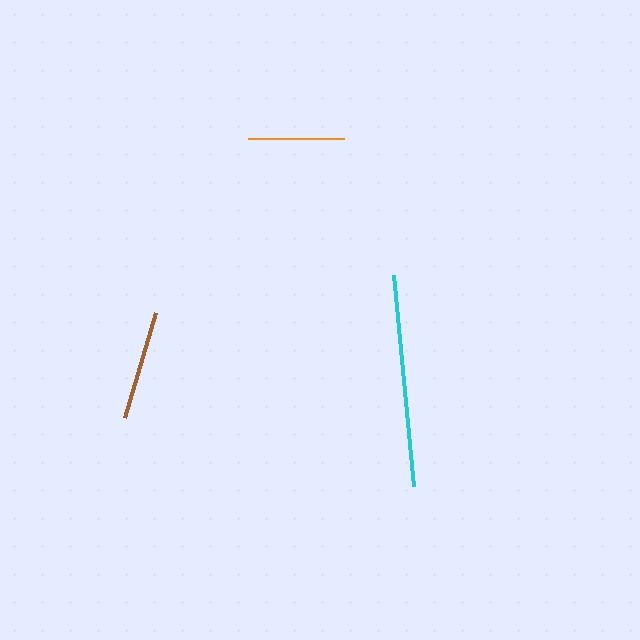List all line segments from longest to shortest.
From longest to shortest: cyan, brown, orange.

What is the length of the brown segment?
The brown segment is approximately 110 pixels long.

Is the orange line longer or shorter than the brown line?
The brown line is longer than the orange line.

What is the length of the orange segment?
The orange segment is approximately 96 pixels long.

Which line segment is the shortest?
The orange line is the shortest at approximately 96 pixels.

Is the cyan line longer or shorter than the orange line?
The cyan line is longer than the orange line.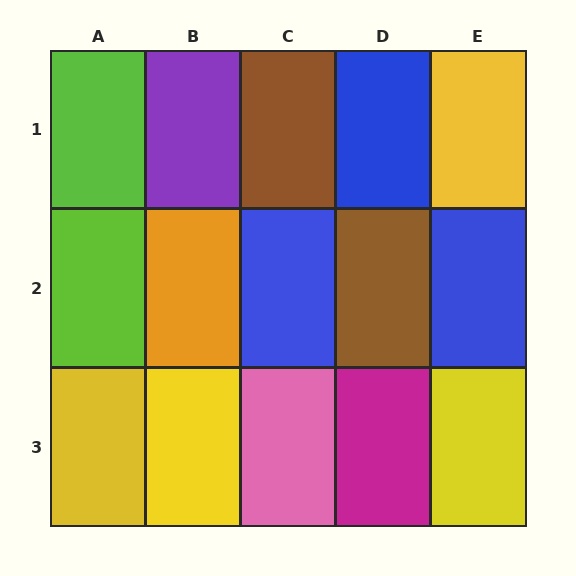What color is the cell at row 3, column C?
Pink.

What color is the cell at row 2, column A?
Lime.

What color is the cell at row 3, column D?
Magenta.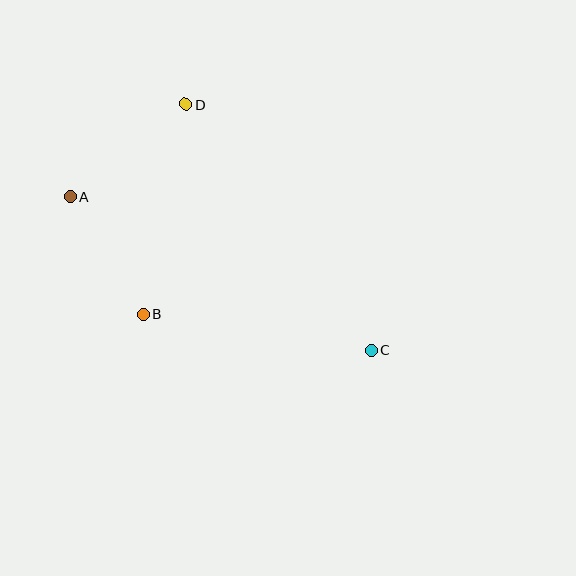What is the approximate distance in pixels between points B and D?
The distance between B and D is approximately 214 pixels.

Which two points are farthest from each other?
Points A and C are farthest from each other.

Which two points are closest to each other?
Points A and B are closest to each other.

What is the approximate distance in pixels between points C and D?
The distance between C and D is approximately 309 pixels.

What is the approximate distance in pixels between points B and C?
The distance between B and C is approximately 231 pixels.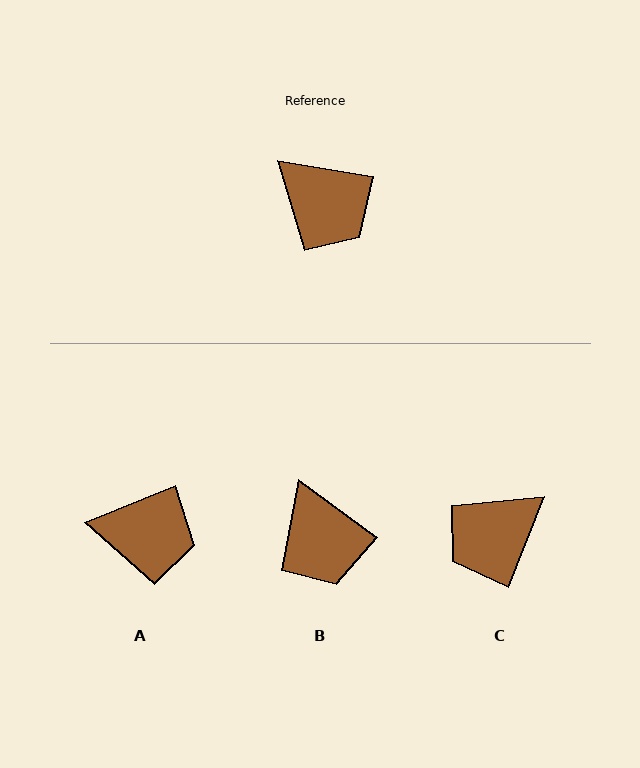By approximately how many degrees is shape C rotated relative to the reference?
Approximately 102 degrees clockwise.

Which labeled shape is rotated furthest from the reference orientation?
C, about 102 degrees away.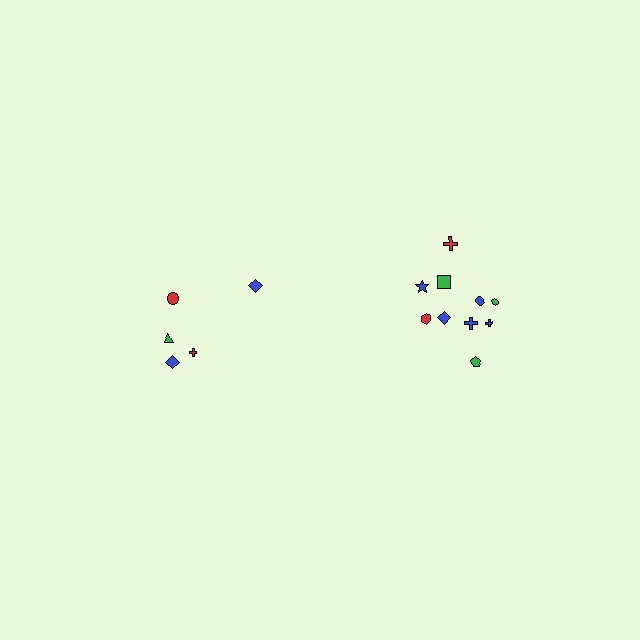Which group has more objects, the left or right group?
The right group.